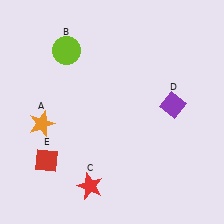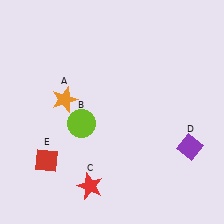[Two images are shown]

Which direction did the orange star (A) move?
The orange star (A) moved up.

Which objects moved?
The objects that moved are: the orange star (A), the lime circle (B), the purple diamond (D).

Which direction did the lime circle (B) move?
The lime circle (B) moved down.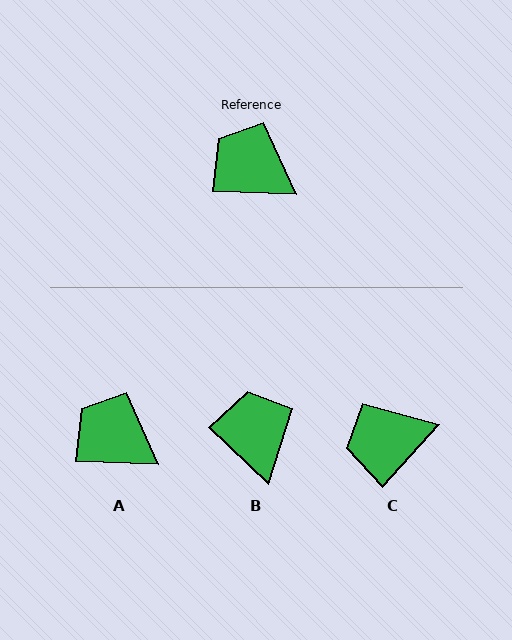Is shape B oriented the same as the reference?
No, it is off by about 42 degrees.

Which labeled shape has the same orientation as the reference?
A.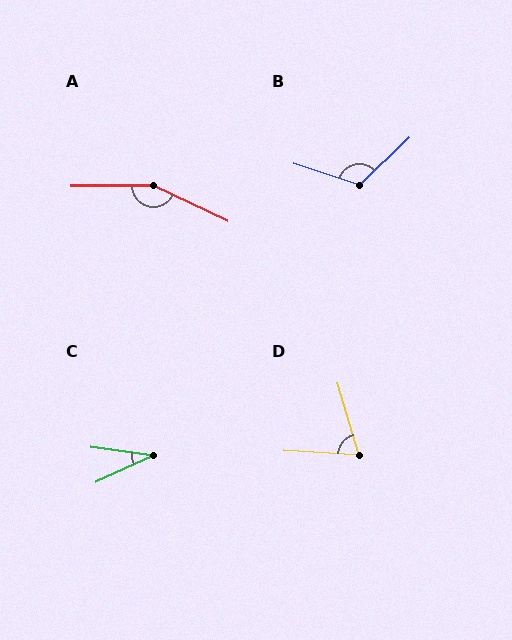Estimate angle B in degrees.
Approximately 118 degrees.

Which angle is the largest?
A, at approximately 154 degrees.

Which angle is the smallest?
C, at approximately 33 degrees.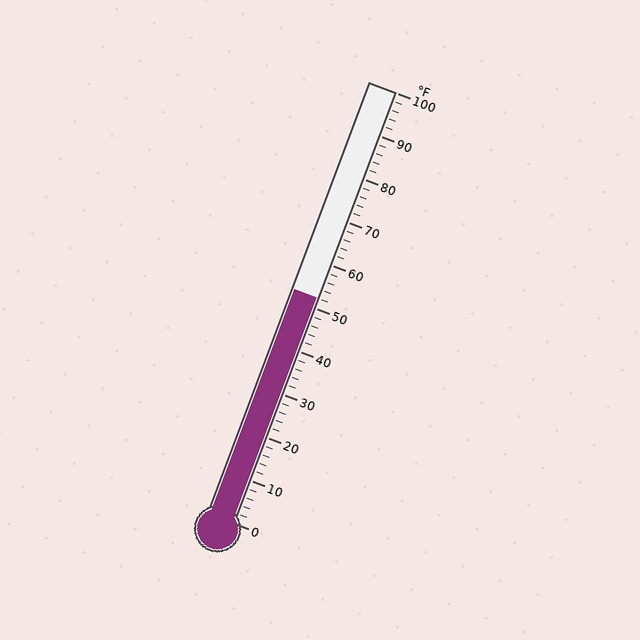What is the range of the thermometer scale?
The thermometer scale ranges from 0°F to 100°F.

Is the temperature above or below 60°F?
The temperature is below 60°F.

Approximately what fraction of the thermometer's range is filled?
The thermometer is filled to approximately 50% of its range.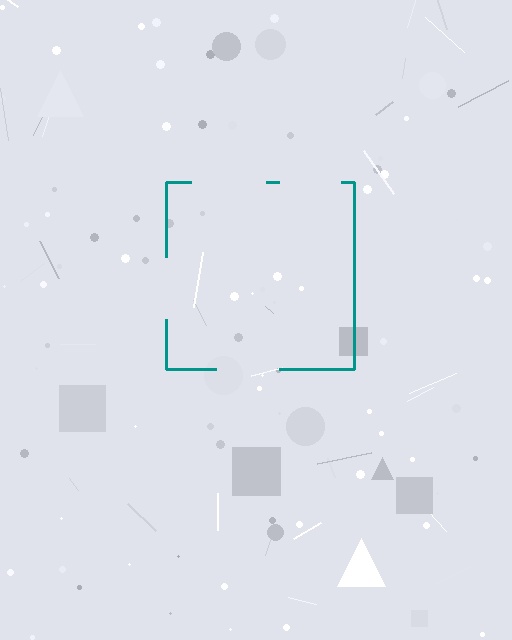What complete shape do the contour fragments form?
The contour fragments form a square.